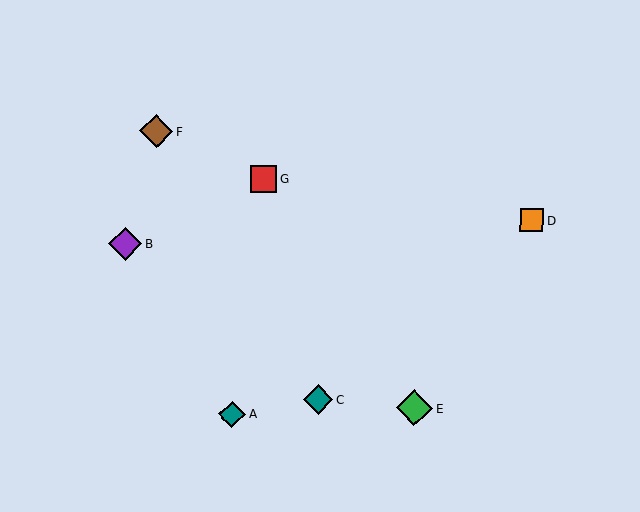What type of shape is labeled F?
Shape F is a brown diamond.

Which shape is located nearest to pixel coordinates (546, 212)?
The orange square (labeled D) at (532, 221) is nearest to that location.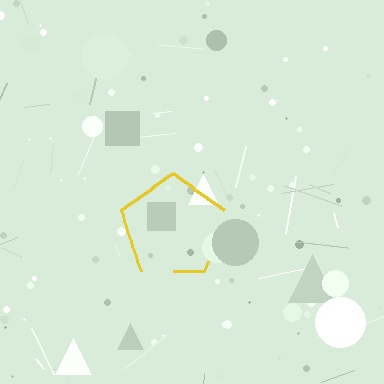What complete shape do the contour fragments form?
The contour fragments form a pentagon.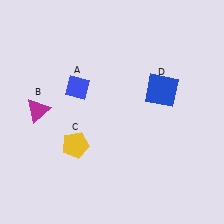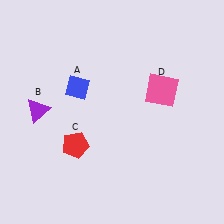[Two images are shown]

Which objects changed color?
B changed from magenta to purple. C changed from yellow to red. D changed from blue to pink.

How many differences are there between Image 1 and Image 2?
There are 3 differences between the two images.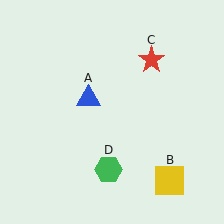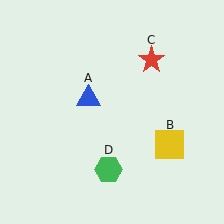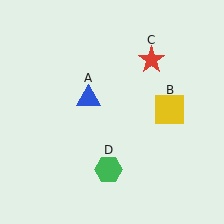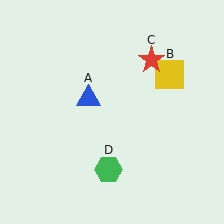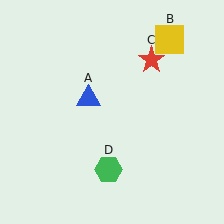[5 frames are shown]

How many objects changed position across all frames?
1 object changed position: yellow square (object B).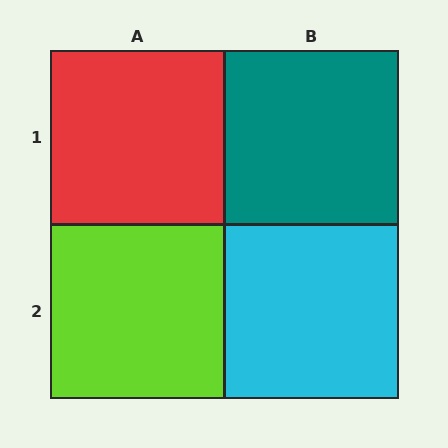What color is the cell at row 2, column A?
Lime.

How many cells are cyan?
1 cell is cyan.